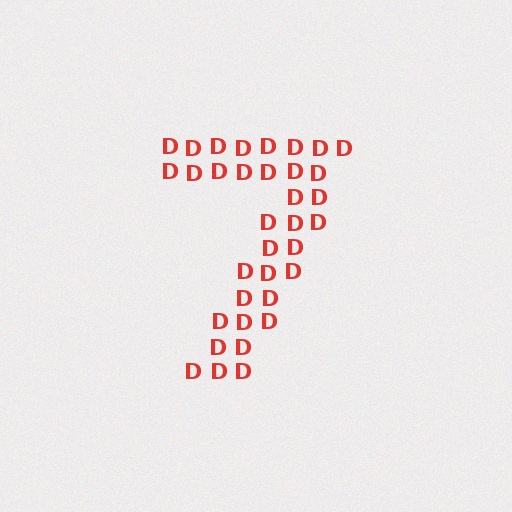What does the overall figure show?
The overall figure shows the digit 7.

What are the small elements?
The small elements are letter D's.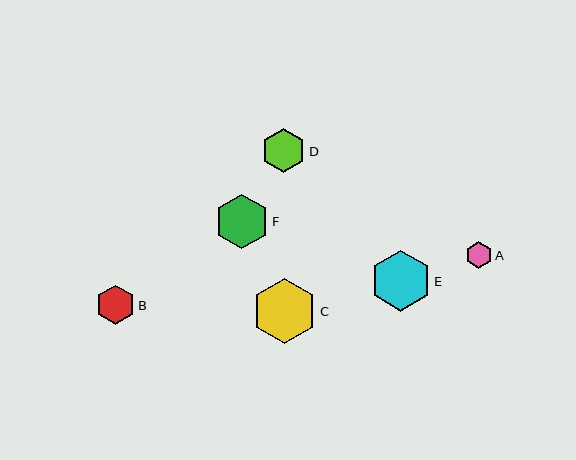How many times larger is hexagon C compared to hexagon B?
Hexagon C is approximately 1.7 times the size of hexagon B.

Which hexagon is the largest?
Hexagon C is the largest with a size of approximately 65 pixels.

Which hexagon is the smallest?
Hexagon A is the smallest with a size of approximately 27 pixels.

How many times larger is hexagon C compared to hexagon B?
Hexagon C is approximately 1.7 times the size of hexagon B.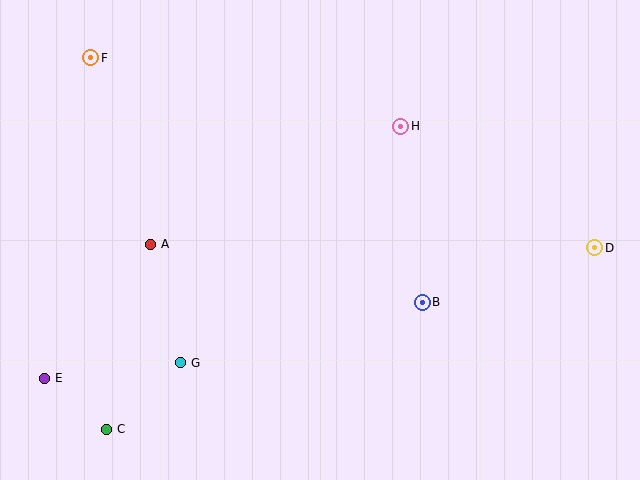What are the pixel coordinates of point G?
Point G is at (181, 363).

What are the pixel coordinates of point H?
Point H is at (401, 126).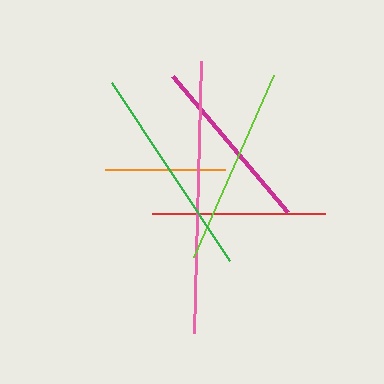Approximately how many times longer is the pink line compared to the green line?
The pink line is approximately 1.3 times the length of the green line.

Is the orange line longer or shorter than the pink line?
The pink line is longer than the orange line.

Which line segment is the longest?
The pink line is the longest at approximately 272 pixels.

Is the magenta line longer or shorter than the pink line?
The pink line is longer than the magenta line.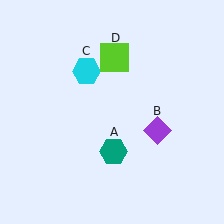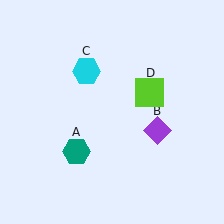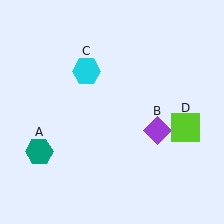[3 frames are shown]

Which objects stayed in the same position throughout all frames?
Purple diamond (object B) and cyan hexagon (object C) remained stationary.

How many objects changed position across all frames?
2 objects changed position: teal hexagon (object A), lime square (object D).